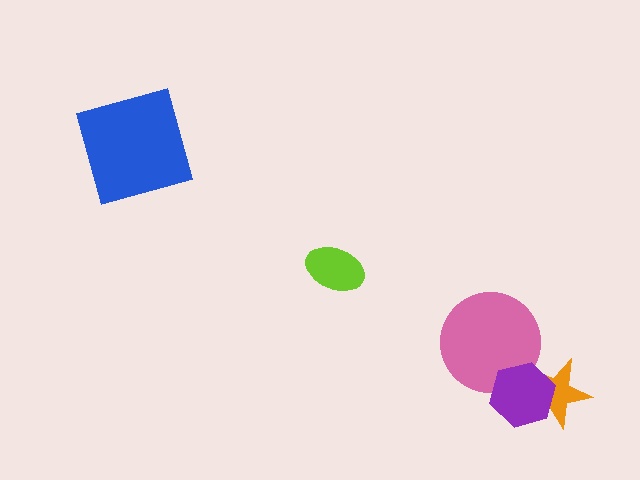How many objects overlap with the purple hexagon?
2 objects overlap with the purple hexagon.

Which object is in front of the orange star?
The purple hexagon is in front of the orange star.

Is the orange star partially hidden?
Yes, it is partially covered by another shape.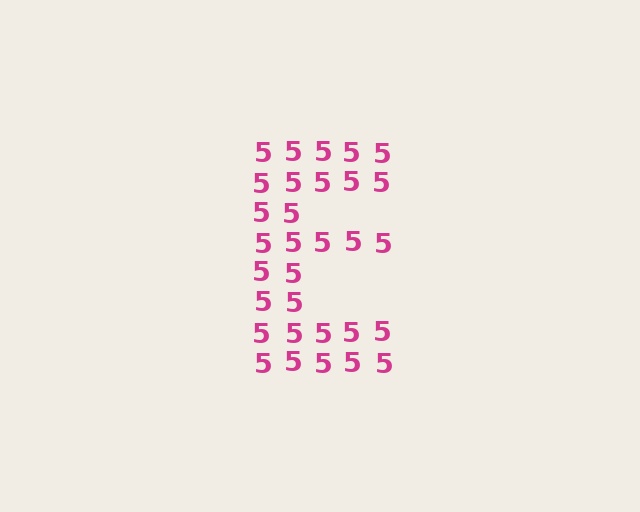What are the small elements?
The small elements are digit 5's.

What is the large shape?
The large shape is the letter E.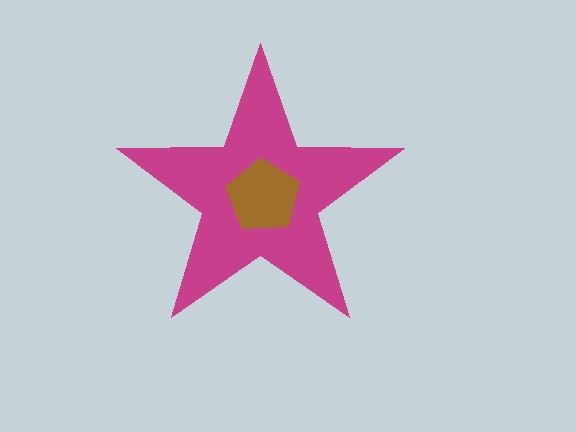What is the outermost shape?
The magenta star.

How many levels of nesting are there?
2.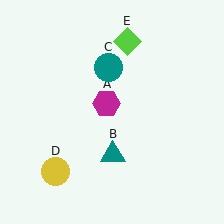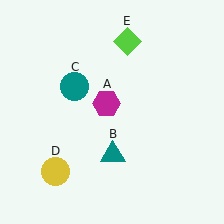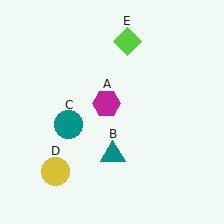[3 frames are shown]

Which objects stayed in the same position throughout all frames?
Magenta hexagon (object A) and teal triangle (object B) and yellow circle (object D) and lime diamond (object E) remained stationary.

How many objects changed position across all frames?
1 object changed position: teal circle (object C).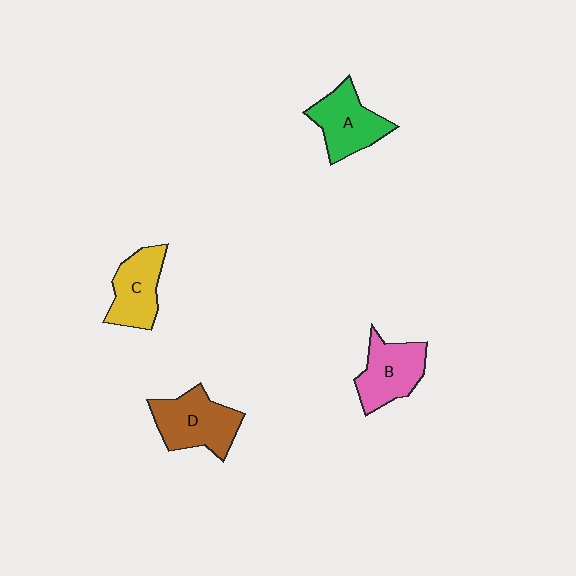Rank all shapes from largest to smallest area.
From largest to smallest: D (brown), A (green), B (pink), C (yellow).